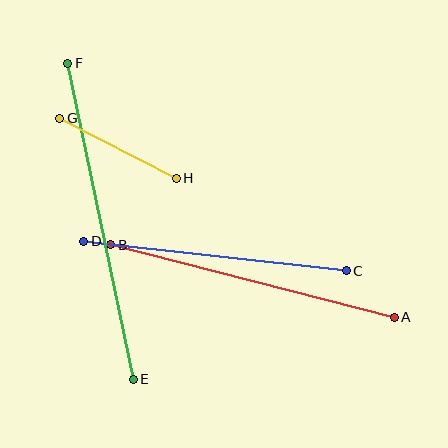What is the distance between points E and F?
The distance is approximately 323 pixels.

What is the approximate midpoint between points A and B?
The midpoint is at approximately (252, 281) pixels.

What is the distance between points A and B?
The distance is approximately 293 pixels.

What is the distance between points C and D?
The distance is approximately 264 pixels.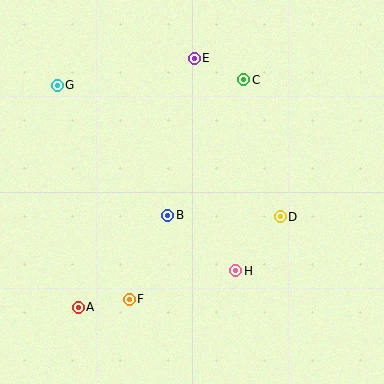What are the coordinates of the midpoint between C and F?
The midpoint between C and F is at (186, 189).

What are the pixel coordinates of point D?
Point D is at (280, 217).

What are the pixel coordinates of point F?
Point F is at (129, 299).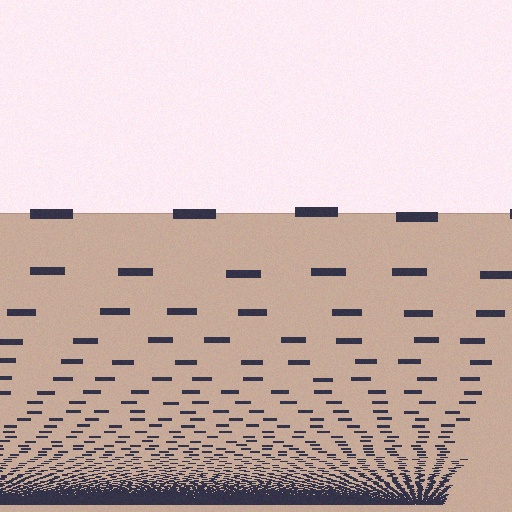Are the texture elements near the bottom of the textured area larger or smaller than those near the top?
Smaller. The gradient is inverted — elements near the bottom are smaller and denser.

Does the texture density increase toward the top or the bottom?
Density increases toward the bottom.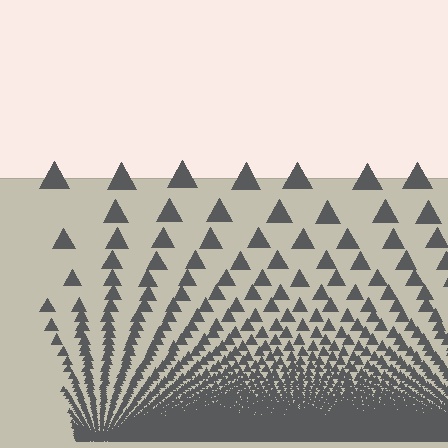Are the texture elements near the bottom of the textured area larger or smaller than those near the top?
Smaller. The gradient is inverted — elements near the bottom are smaller and denser.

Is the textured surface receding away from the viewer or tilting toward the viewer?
The surface appears to tilt toward the viewer. Texture elements get larger and sparser toward the top.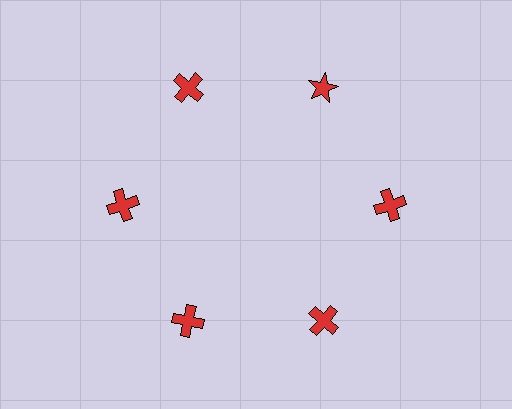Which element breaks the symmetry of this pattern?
The red star at roughly the 1 o'clock position breaks the symmetry. All other shapes are red crosses.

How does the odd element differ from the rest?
It has a different shape: star instead of cross.